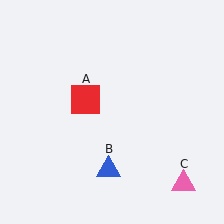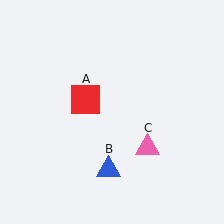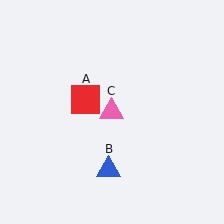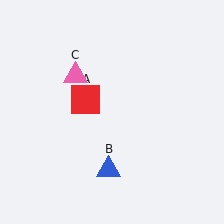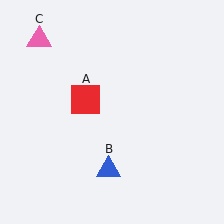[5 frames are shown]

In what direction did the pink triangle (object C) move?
The pink triangle (object C) moved up and to the left.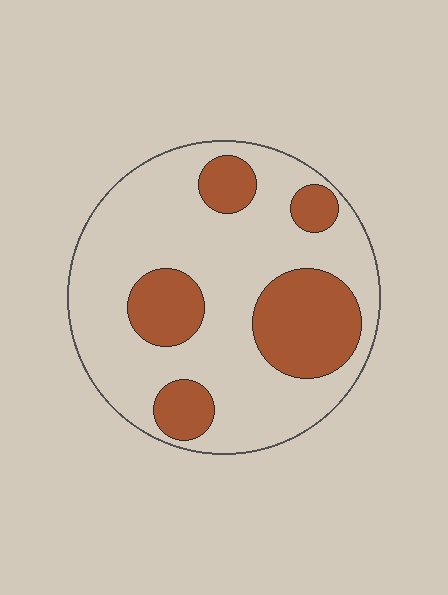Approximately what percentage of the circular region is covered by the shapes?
Approximately 30%.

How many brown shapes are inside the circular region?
5.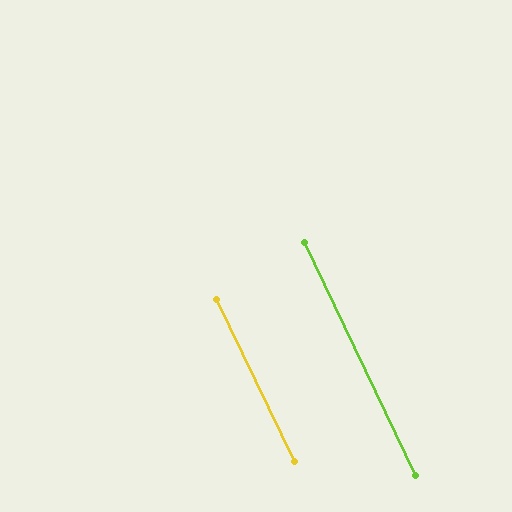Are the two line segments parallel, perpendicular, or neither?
Parallel — their directions differ by only 0.4°.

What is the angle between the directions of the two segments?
Approximately 0 degrees.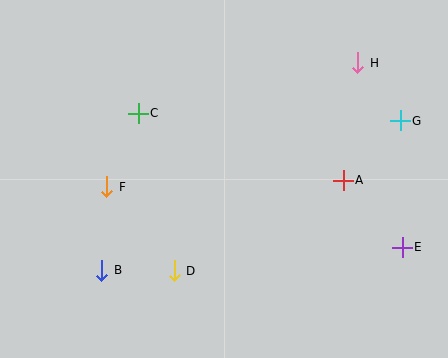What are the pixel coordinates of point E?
Point E is at (402, 248).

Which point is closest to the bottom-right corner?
Point E is closest to the bottom-right corner.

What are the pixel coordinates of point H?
Point H is at (358, 63).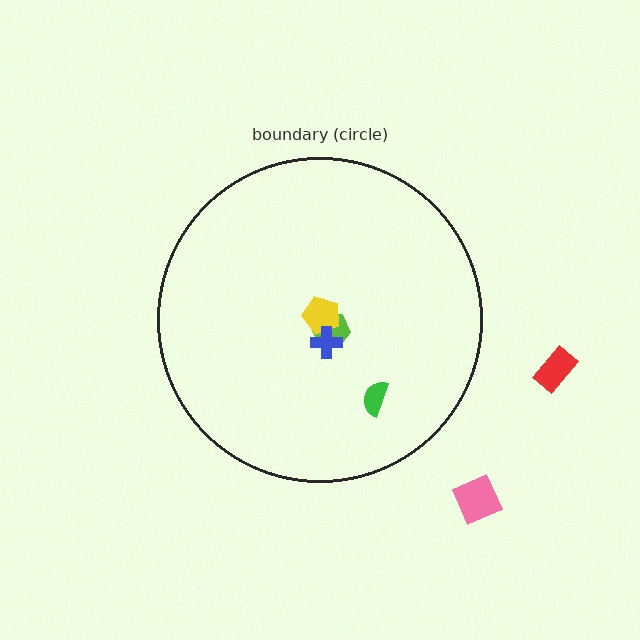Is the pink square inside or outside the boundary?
Outside.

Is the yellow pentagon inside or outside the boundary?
Inside.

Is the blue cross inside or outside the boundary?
Inside.